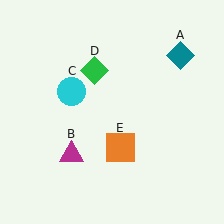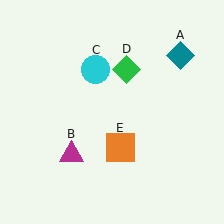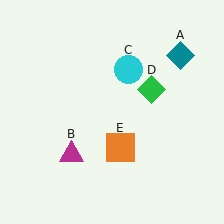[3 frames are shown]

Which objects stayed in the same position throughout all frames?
Teal diamond (object A) and magenta triangle (object B) and orange square (object E) remained stationary.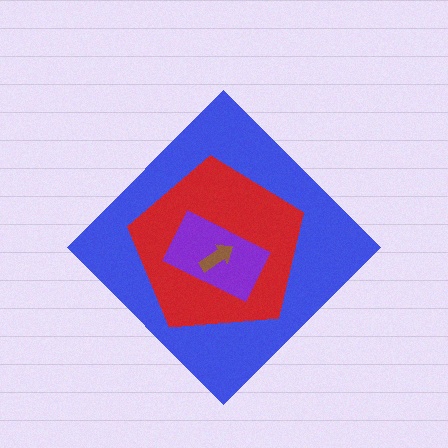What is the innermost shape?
The brown arrow.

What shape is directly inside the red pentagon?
The purple rectangle.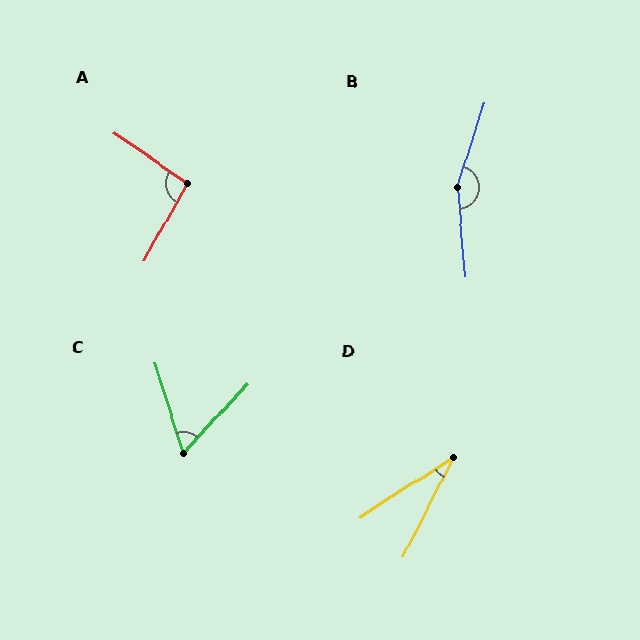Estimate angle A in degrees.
Approximately 96 degrees.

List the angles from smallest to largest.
D (31°), C (60°), A (96°), B (157°).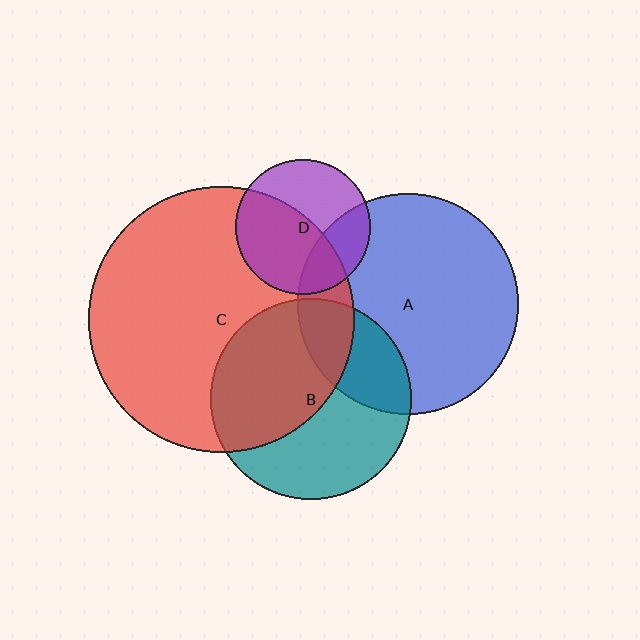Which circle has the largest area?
Circle C (red).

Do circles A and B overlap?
Yes.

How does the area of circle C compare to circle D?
Approximately 3.9 times.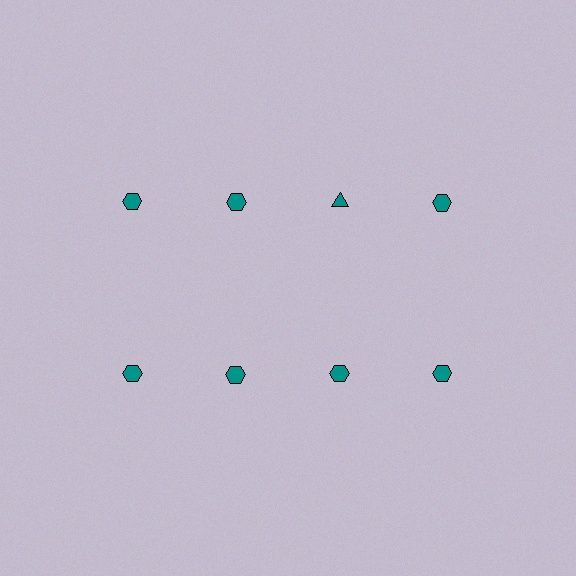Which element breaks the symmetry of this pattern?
The teal triangle in the top row, center column breaks the symmetry. All other shapes are teal hexagons.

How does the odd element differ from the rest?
It has a different shape: triangle instead of hexagon.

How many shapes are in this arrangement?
There are 8 shapes arranged in a grid pattern.